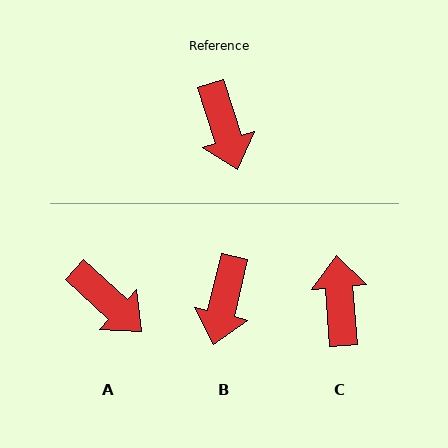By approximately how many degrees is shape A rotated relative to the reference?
Approximately 30 degrees counter-clockwise.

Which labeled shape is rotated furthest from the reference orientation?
C, about 167 degrees away.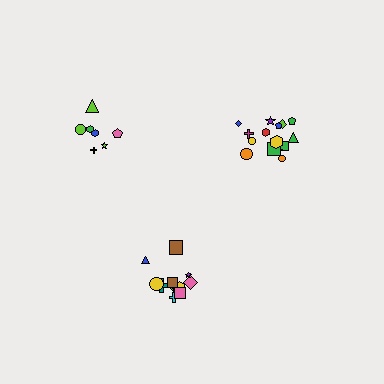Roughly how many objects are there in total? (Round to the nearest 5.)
Roughly 35 objects in total.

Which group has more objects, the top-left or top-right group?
The top-right group.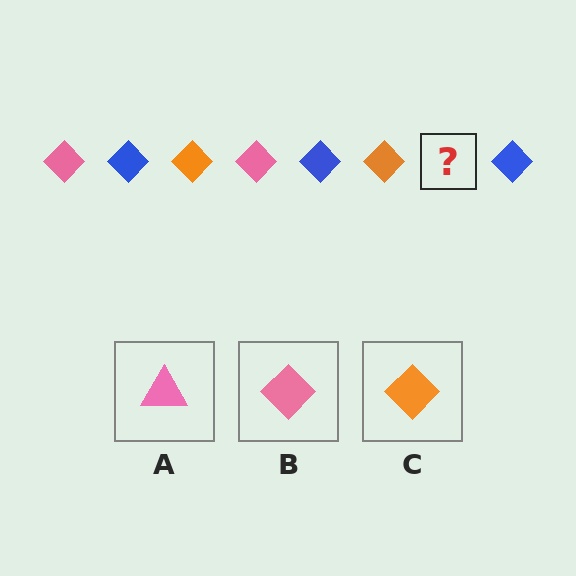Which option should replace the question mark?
Option B.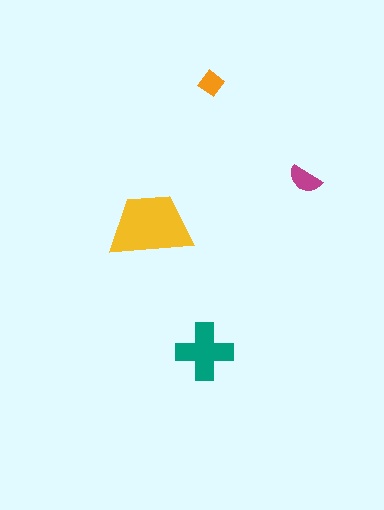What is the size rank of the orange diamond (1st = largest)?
4th.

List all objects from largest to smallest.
The yellow trapezoid, the teal cross, the magenta semicircle, the orange diamond.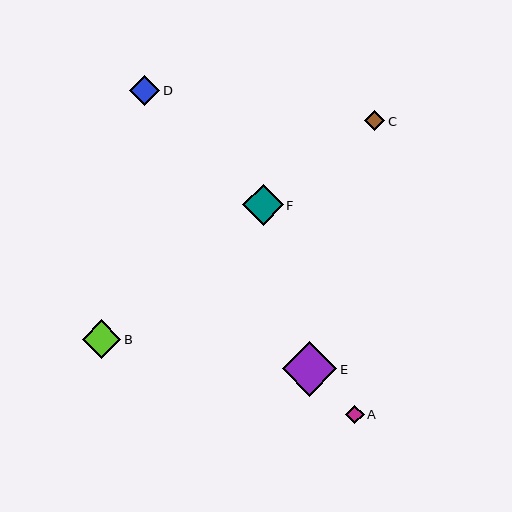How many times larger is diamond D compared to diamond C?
Diamond D is approximately 1.5 times the size of diamond C.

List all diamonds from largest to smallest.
From largest to smallest: E, F, B, D, C, A.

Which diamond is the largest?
Diamond E is the largest with a size of approximately 55 pixels.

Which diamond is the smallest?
Diamond A is the smallest with a size of approximately 18 pixels.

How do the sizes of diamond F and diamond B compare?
Diamond F and diamond B are approximately the same size.